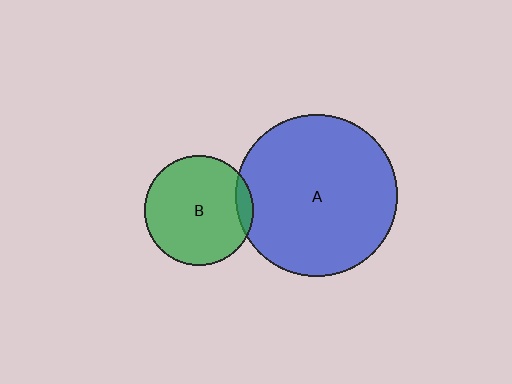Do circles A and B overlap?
Yes.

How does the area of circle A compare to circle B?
Approximately 2.2 times.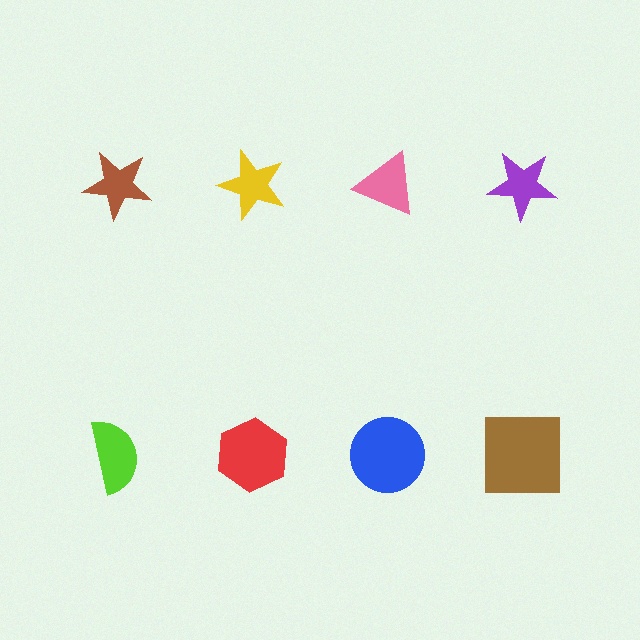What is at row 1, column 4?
A purple star.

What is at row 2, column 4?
A brown square.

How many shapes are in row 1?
4 shapes.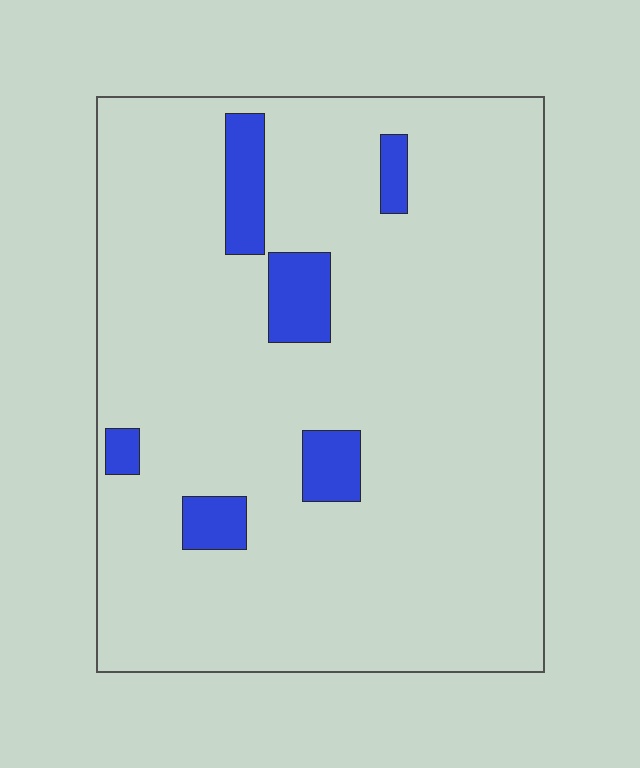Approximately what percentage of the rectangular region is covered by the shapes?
Approximately 10%.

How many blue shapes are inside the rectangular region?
6.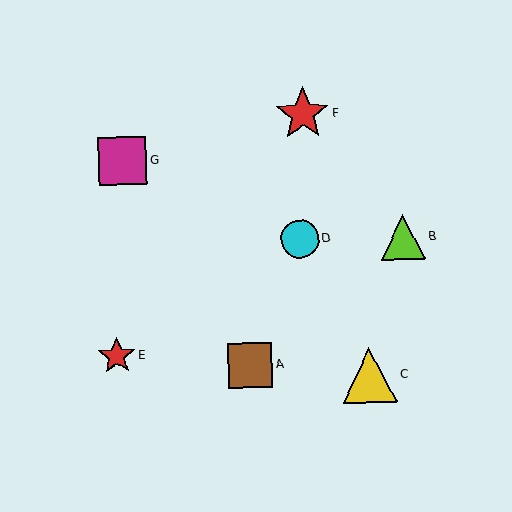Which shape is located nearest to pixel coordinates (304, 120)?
The red star (labeled F) at (303, 114) is nearest to that location.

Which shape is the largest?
The yellow triangle (labeled C) is the largest.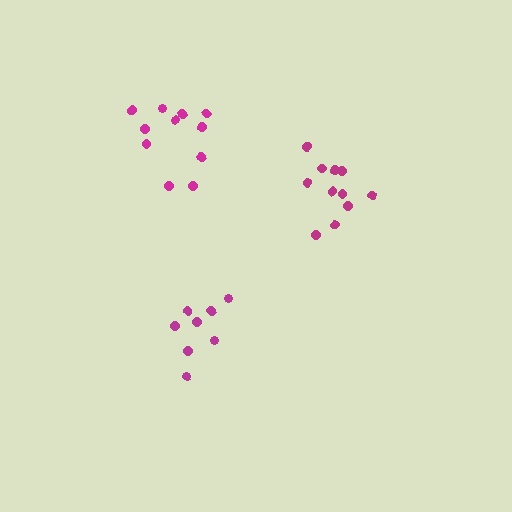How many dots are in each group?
Group 1: 8 dots, Group 2: 11 dots, Group 3: 11 dots (30 total).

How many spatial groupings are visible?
There are 3 spatial groupings.